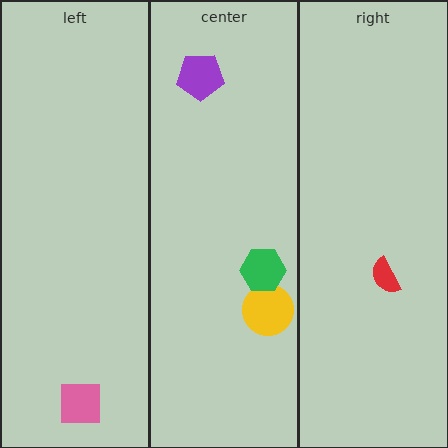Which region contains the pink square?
The left region.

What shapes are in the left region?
The pink square.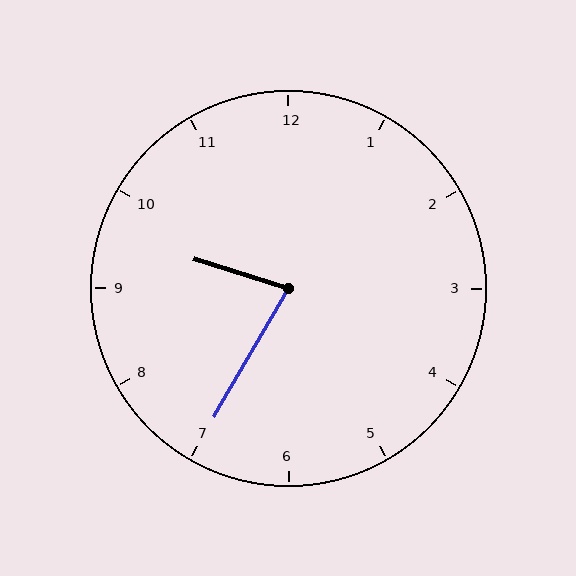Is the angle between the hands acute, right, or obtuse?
It is acute.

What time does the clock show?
9:35.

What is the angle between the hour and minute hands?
Approximately 78 degrees.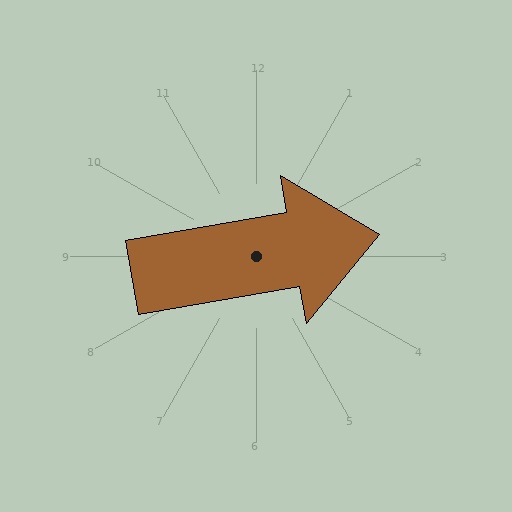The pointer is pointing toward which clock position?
Roughly 3 o'clock.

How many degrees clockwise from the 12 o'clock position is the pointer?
Approximately 80 degrees.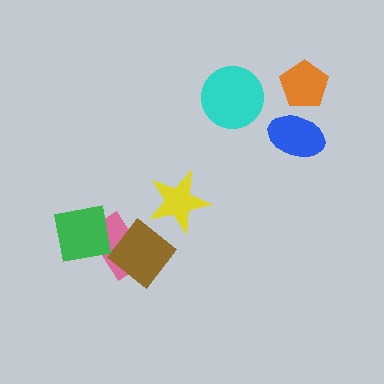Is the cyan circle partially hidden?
No, no other shape covers it.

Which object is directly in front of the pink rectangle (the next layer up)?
The brown diamond is directly in front of the pink rectangle.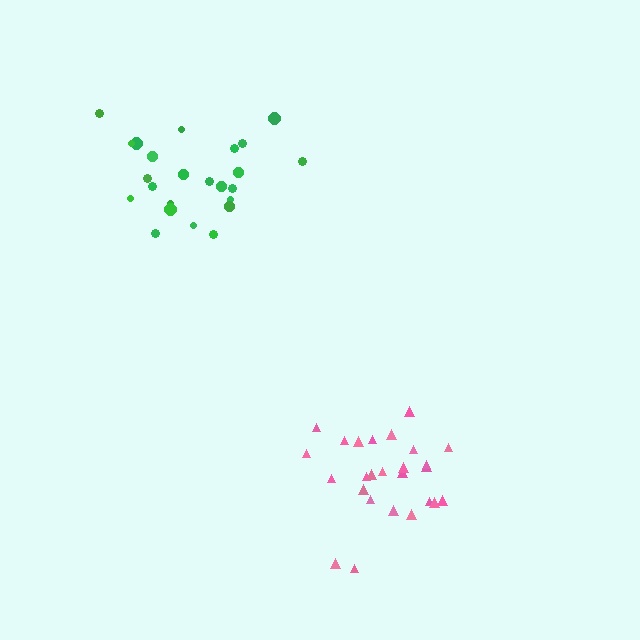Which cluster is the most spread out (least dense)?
Pink.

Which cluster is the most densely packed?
Green.